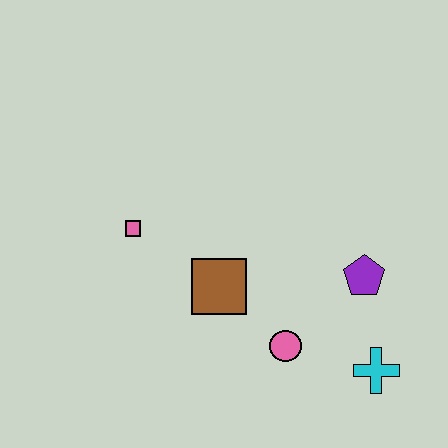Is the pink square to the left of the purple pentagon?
Yes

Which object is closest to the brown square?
The pink circle is closest to the brown square.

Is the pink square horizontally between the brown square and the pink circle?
No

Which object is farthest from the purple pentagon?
The pink square is farthest from the purple pentagon.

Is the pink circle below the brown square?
Yes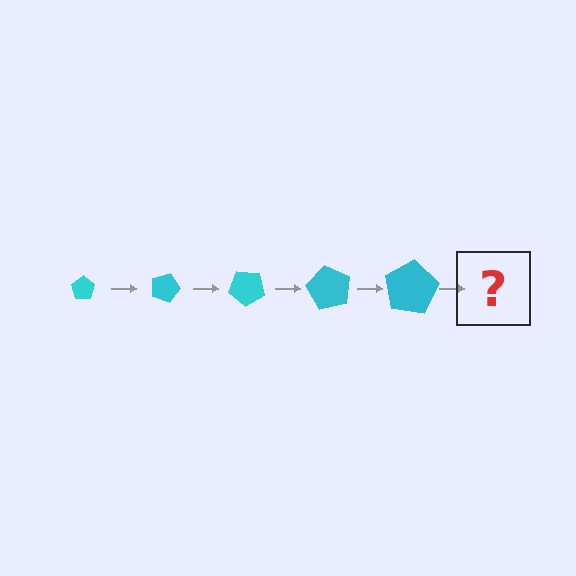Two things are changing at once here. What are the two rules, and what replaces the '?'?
The two rules are that the pentagon grows larger each step and it rotates 20 degrees each step. The '?' should be a pentagon, larger than the previous one and rotated 100 degrees from the start.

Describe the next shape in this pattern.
It should be a pentagon, larger than the previous one and rotated 100 degrees from the start.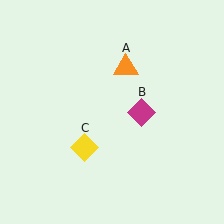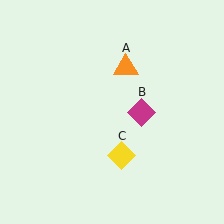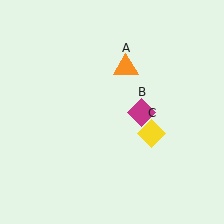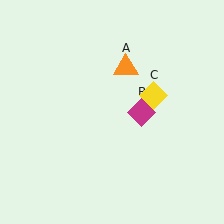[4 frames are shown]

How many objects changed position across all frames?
1 object changed position: yellow diamond (object C).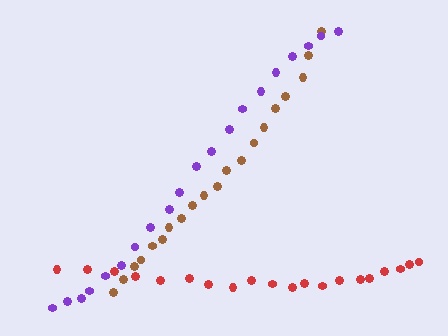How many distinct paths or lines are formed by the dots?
There are 3 distinct paths.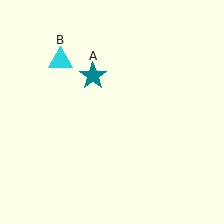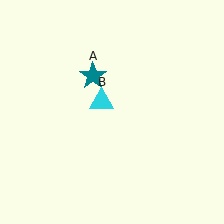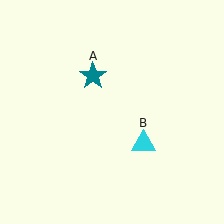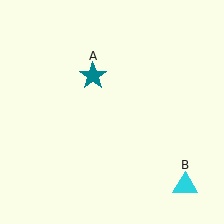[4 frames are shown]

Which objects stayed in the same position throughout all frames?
Teal star (object A) remained stationary.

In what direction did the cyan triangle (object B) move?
The cyan triangle (object B) moved down and to the right.